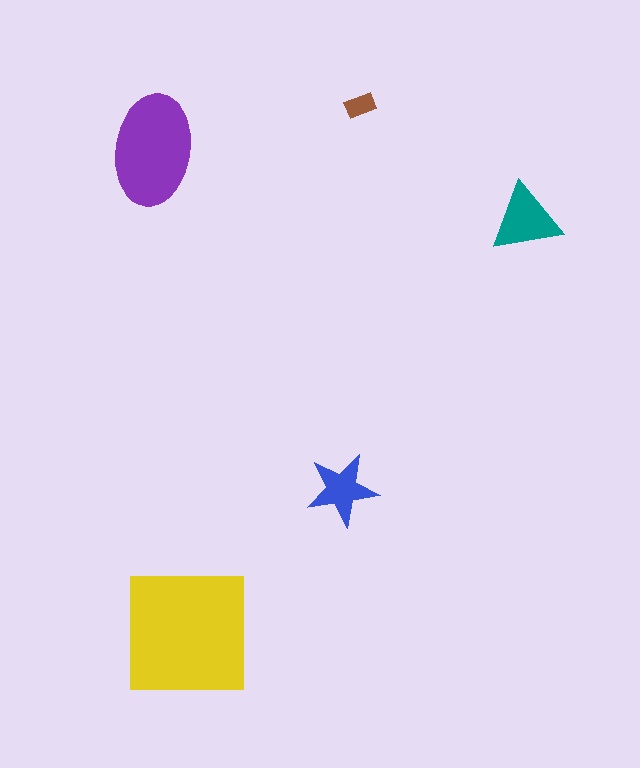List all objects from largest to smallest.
The yellow square, the purple ellipse, the teal triangle, the blue star, the brown rectangle.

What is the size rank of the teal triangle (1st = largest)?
3rd.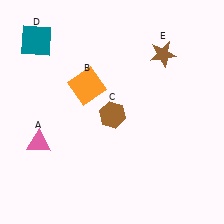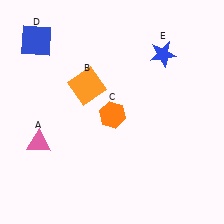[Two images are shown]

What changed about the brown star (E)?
In Image 1, E is brown. In Image 2, it changed to blue.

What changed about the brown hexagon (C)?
In Image 1, C is brown. In Image 2, it changed to orange.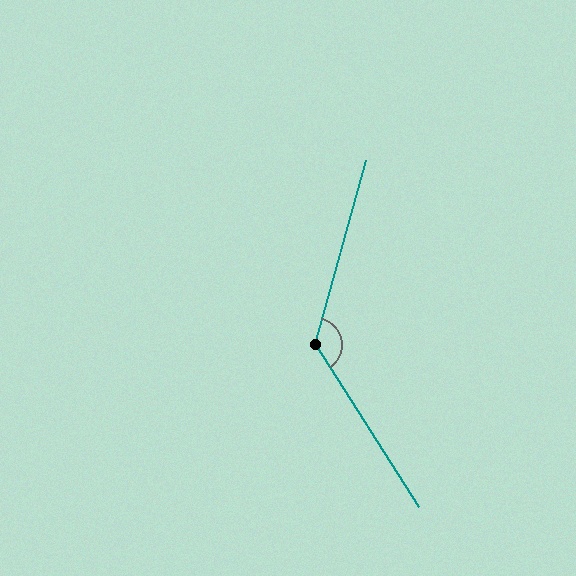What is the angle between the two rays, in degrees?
Approximately 132 degrees.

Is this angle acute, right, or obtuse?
It is obtuse.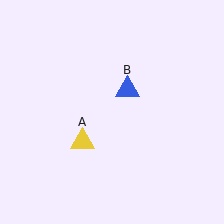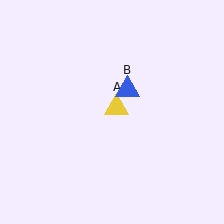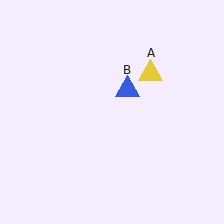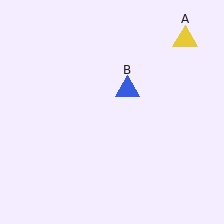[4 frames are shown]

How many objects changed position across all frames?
1 object changed position: yellow triangle (object A).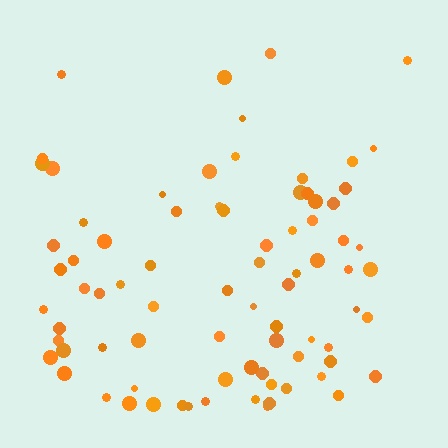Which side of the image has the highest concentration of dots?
The bottom.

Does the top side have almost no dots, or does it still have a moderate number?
Still a moderate number, just noticeably fewer than the bottom.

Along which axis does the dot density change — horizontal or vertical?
Vertical.